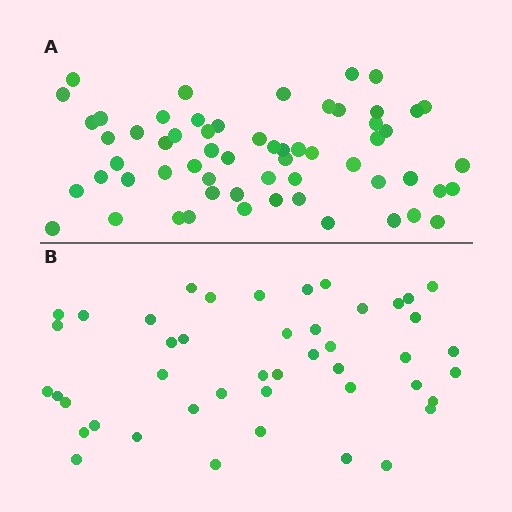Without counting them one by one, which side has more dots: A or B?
Region A (the top region) has more dots.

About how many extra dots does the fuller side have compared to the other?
Region A has approximately 15 more dots than region B.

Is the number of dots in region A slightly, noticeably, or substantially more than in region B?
Region A has noticeably more, but not dramatically so. The ratio is roughly 1.3 to 1.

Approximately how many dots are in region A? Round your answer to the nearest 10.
About 60 dots.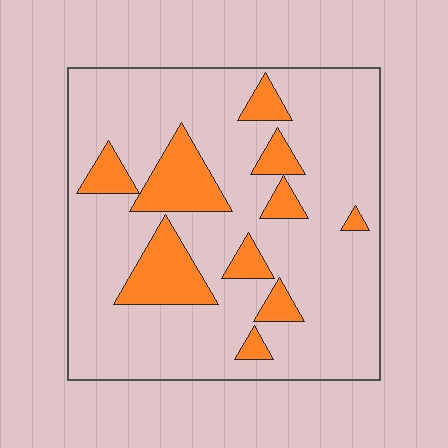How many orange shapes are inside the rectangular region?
10.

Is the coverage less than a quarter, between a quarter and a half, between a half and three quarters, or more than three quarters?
Less than a quarter.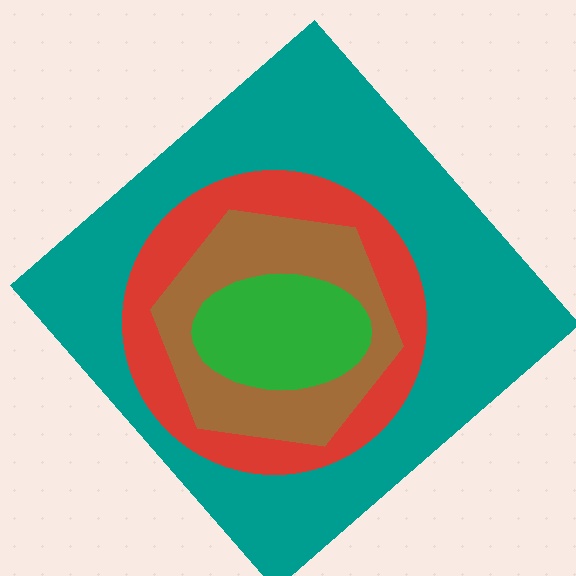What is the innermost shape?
The green ellipse.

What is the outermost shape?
The teal diamond.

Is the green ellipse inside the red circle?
Yes.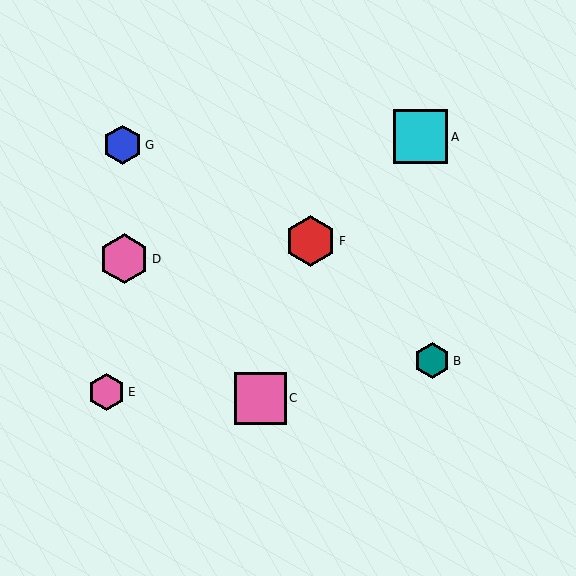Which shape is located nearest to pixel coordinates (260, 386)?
The pink square (labeled C) at (260, 398) is nearest to that location.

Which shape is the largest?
The cyan square (labeled A) is the largest.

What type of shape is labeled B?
Shape B is a teal hexagon.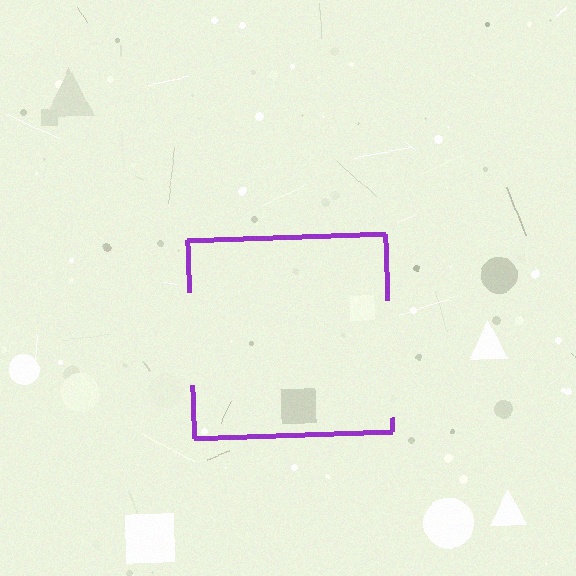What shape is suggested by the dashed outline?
The dashed outline suggests a square.